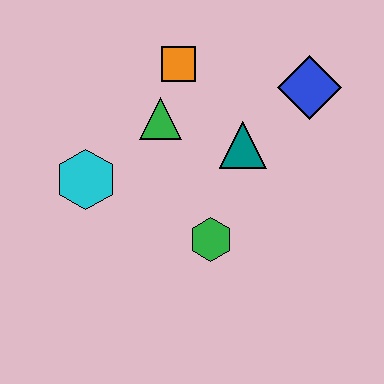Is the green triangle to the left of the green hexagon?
Yes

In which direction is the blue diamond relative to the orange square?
The blue diamond is to the right of the orange square.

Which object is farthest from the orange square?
The green hexagon is farthest from the orange square.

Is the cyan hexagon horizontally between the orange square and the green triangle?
No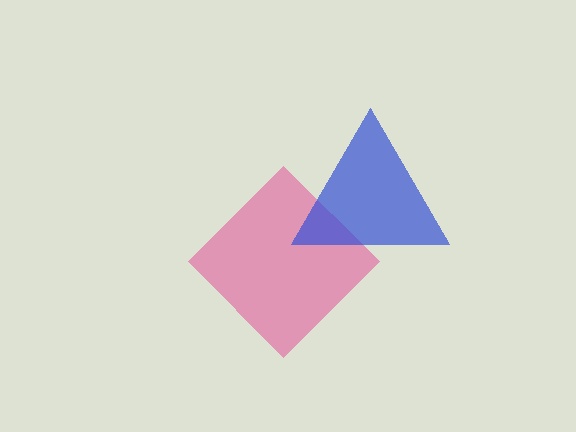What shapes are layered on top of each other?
The layered shapes are: a pink diamond, a blue triangle.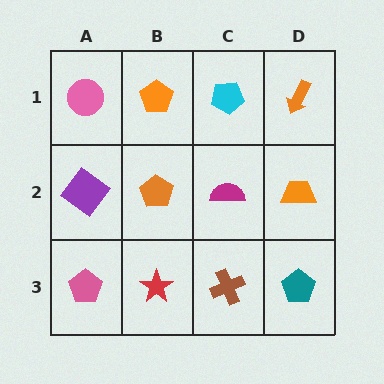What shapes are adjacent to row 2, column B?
An orange pentagon (row 1, column B), a red star (row 3, column B), a purple diamond (row 2, column A), a magenta semicircle (row 2, column C).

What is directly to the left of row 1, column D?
A cyan pentagon.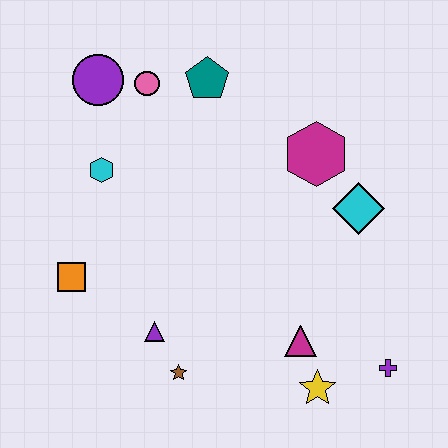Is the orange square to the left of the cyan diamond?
Yes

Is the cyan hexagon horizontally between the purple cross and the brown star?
No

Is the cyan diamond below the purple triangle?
No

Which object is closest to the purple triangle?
The brown star is closest to the purple triangle.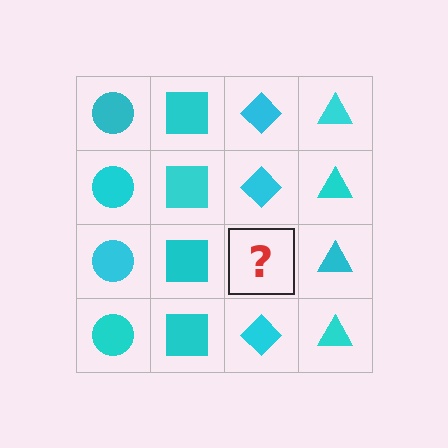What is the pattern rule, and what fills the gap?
The rule is that each column has a consistent shape. The gap should be filled with a cyan diamond.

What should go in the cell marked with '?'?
The missing cell should contain a cyan diamond.